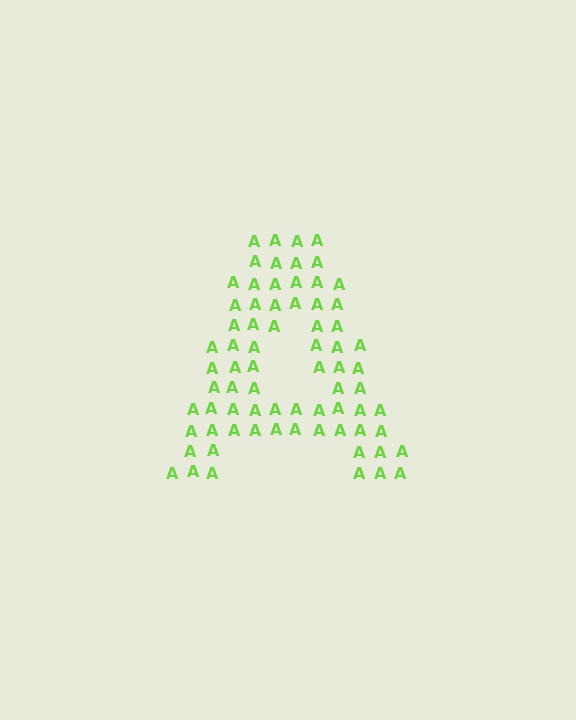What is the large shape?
The large shape is the letter A.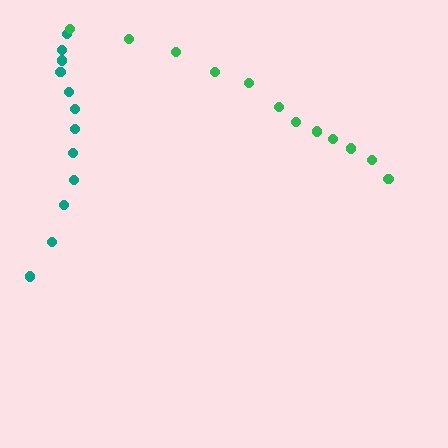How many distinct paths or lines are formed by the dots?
There are 2 distinct paths.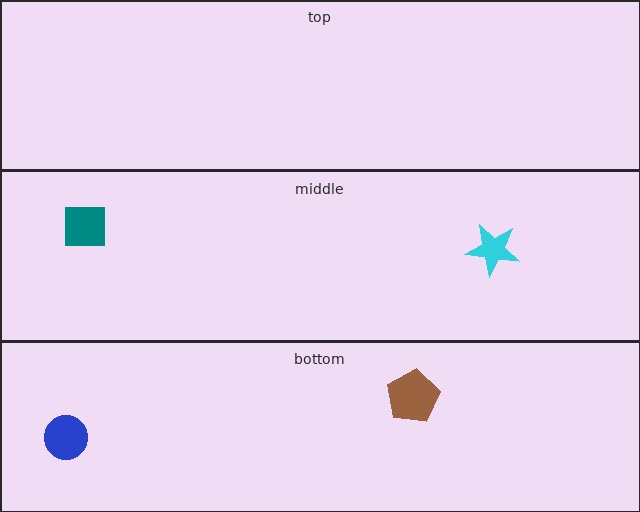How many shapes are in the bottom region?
2.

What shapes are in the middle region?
The cyan star, the teal square.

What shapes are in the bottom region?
The brown pentagon, the blue circle.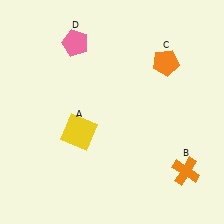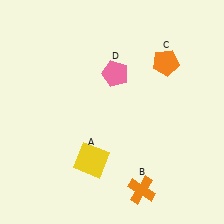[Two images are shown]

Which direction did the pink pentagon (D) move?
The pink pentagon (D) moved right.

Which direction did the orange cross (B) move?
The orange cross (B) moved left.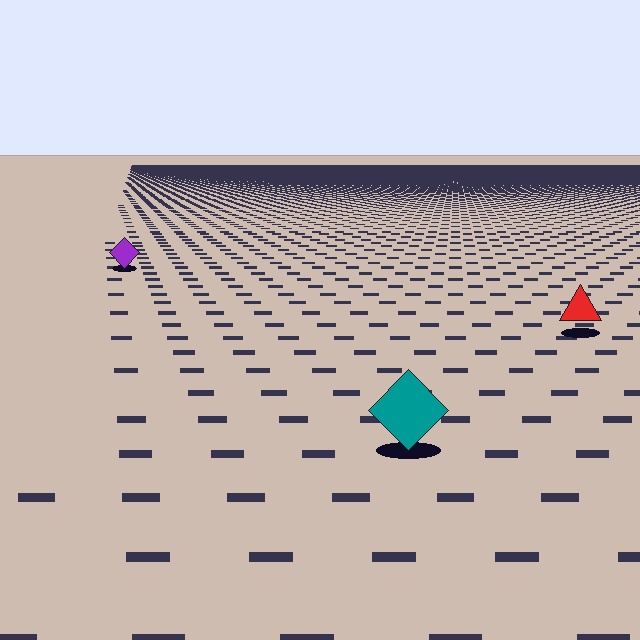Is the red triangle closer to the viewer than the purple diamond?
Yes. The red triangle is closer — you can tell from the texture gradient: the ground texture is coarser near it.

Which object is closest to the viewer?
The teal diamond is closest. The texture marks near it are larger and more spread out.